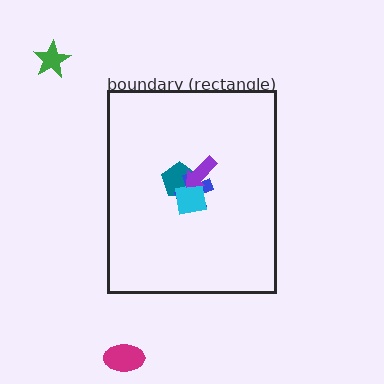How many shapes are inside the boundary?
4 inside, 2 outside.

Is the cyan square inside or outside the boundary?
Inside.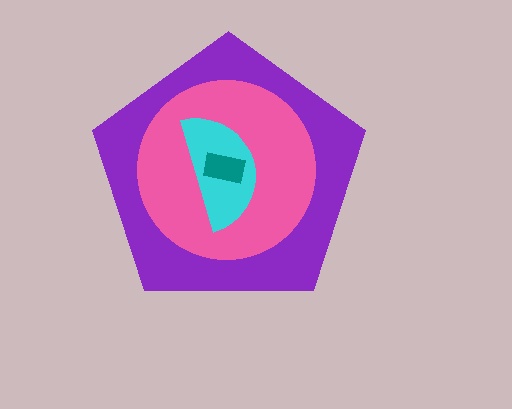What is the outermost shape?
The purple pentagon.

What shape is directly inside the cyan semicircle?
The teal rectangle.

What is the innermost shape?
The teal rectangle.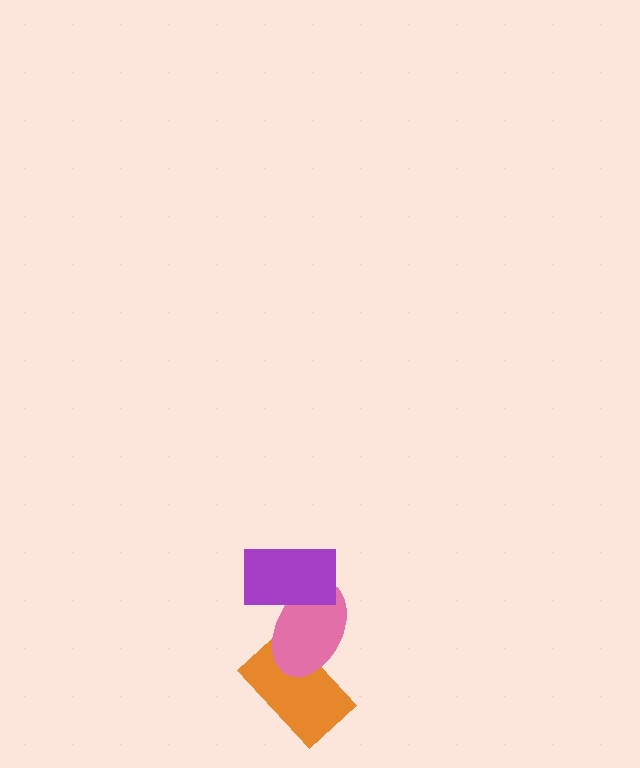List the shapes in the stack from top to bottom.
From top to bottom: the purple rectangle, the pink ellipse, the orange rectangle.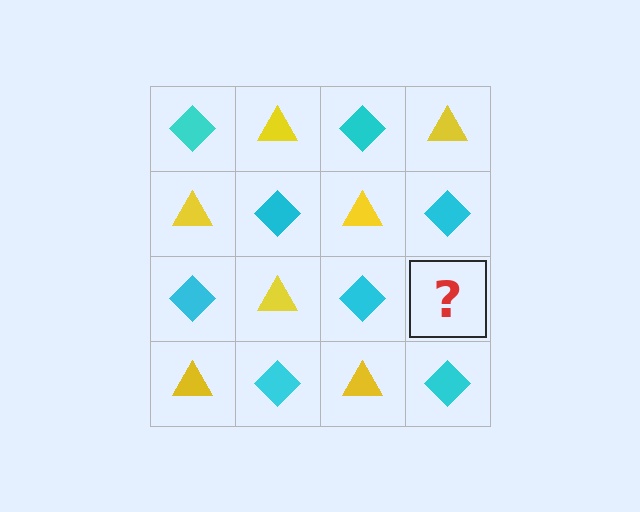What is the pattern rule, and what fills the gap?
The rule is that it alternates cyan diamond and yellow triangle in a checkerboard pattern. The gap should be filled with a yellow triangle.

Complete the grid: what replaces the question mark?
The question mark should be replaced with a yellow triangle.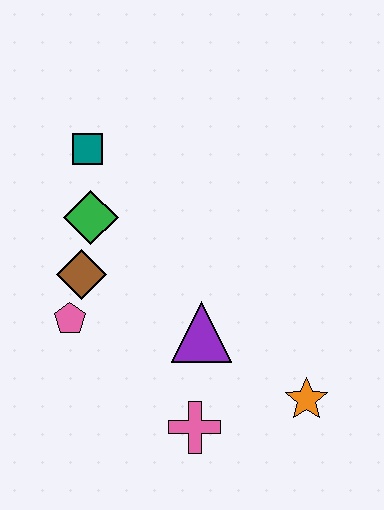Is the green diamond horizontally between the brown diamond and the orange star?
Yes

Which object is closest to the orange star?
The pink cross is closest to the orange star.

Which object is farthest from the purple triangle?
The teal square is farthest from the purple triangle.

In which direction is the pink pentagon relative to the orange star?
The pink pentagon is to the left of the orange star.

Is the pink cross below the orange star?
Yes